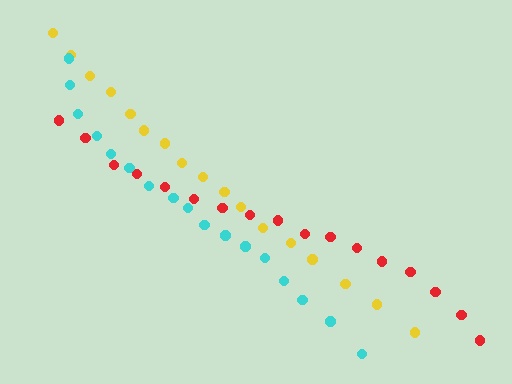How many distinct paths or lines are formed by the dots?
There are 3 distinct paths.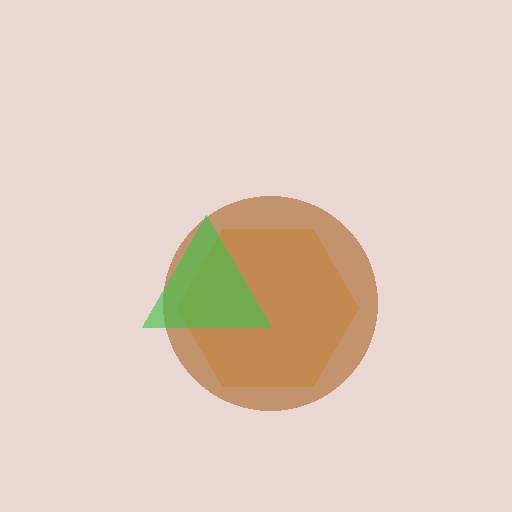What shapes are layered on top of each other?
The layered shapes are: an orange hexagon, a brown circle, a green triangle.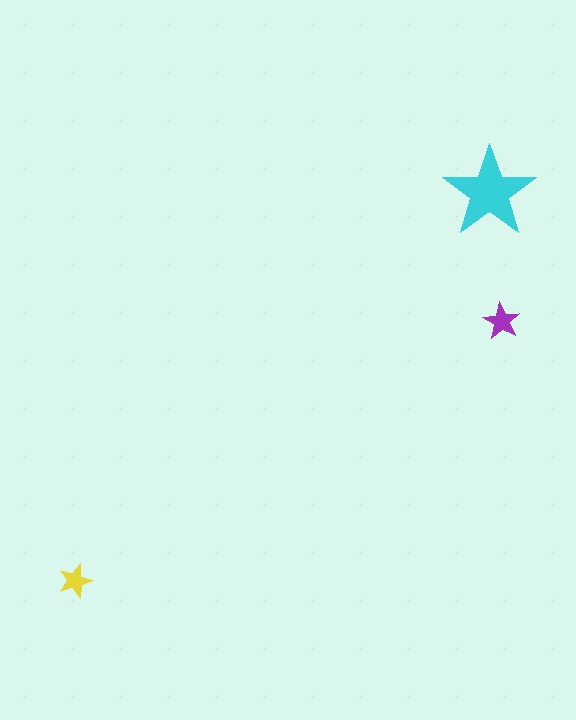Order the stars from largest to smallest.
the cyan one, the purple one, the yellow one.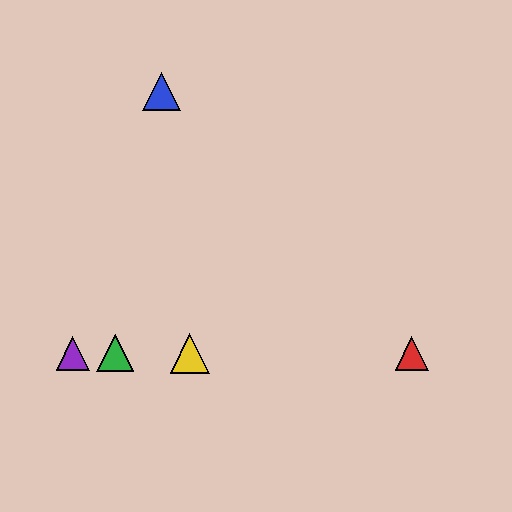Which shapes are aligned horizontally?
The red triangle, the green triangle, the yellow triangle, the purple triangle are aligned horizontally.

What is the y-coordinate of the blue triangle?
The blue triangle is at y≈92.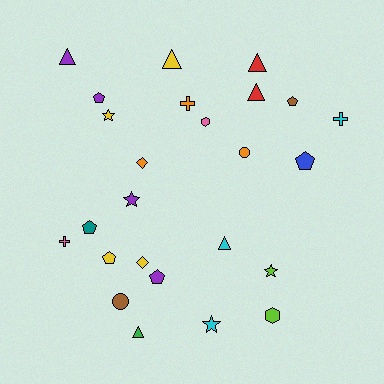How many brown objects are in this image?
There are 2 brown objects.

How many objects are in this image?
There are 25 objects.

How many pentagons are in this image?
There are 6 pentagons.